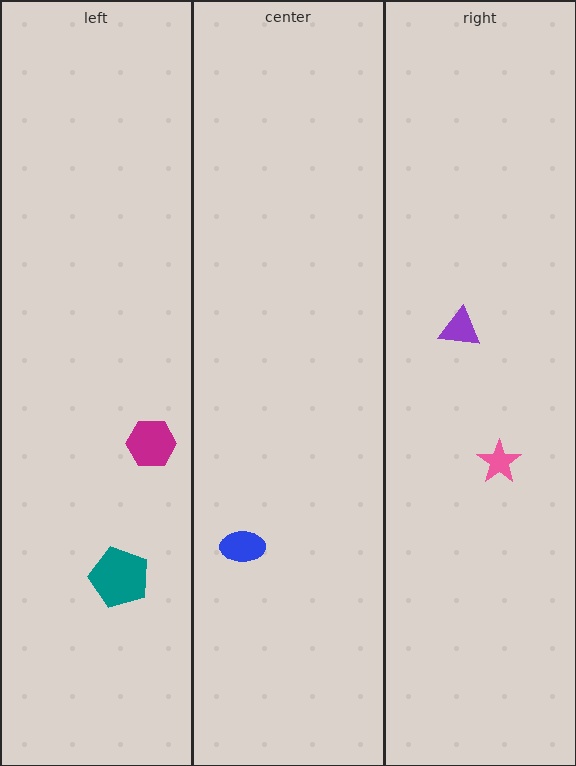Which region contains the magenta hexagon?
The left region.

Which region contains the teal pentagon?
The left region.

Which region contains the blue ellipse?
The center region.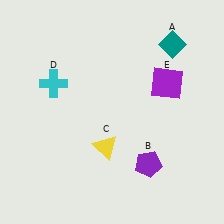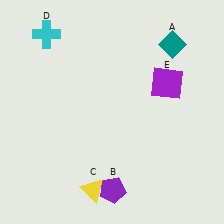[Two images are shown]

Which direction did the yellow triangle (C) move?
The yellow triangle (C) moved down.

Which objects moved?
The objects that moved are: the purple pentagon (B), the yellow triangle (C), the cyan cross (D).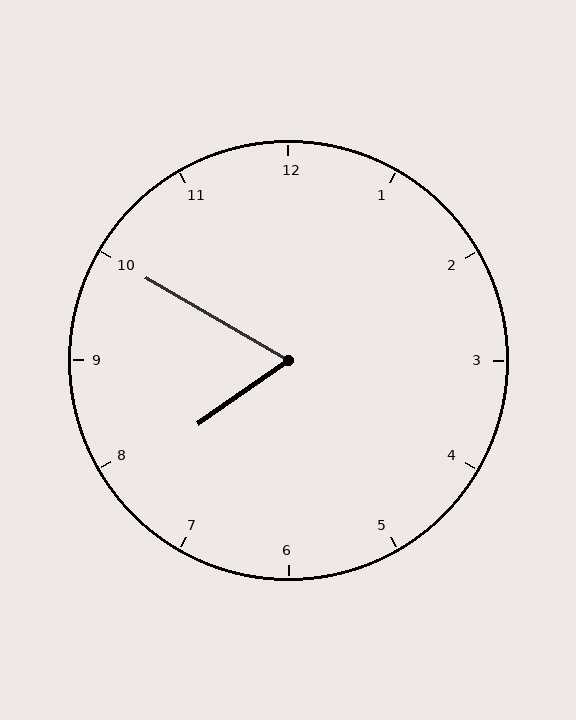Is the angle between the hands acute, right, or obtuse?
It is acute.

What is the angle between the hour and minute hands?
Approximately 65 degrees.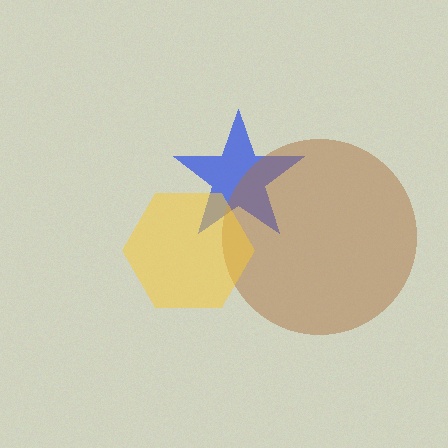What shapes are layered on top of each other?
The layered shapes are: a blue star, a brown circle, a yellow hexagon.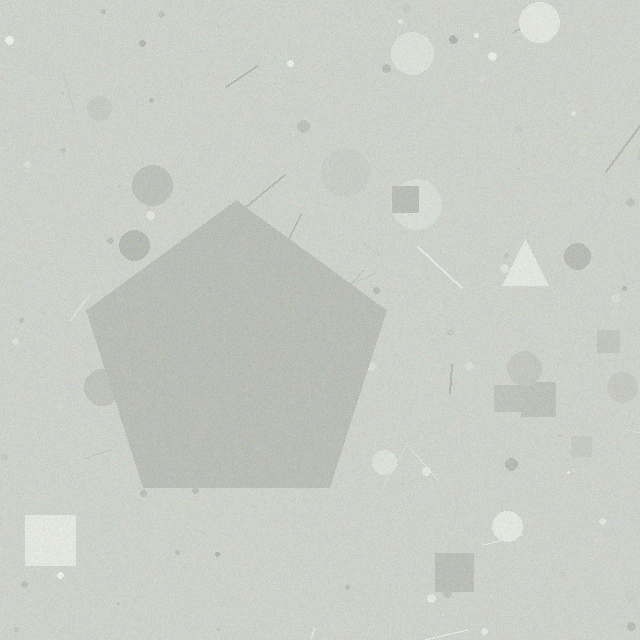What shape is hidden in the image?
A pentagon is hidden in the image.